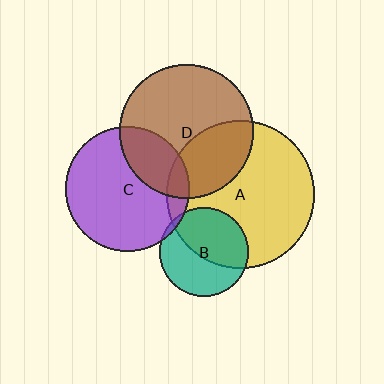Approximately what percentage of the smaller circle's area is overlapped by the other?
Approximately 35%.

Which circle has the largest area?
Circle A (yellow).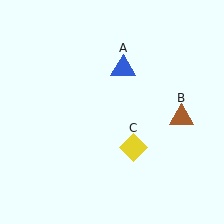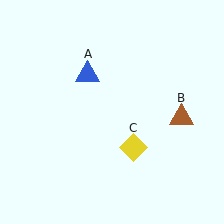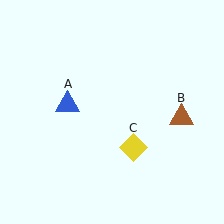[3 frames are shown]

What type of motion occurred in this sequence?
The blue triangle (object A) rotated counterclockwise around the center of the scene.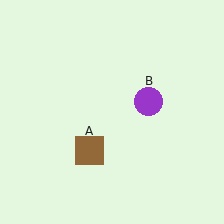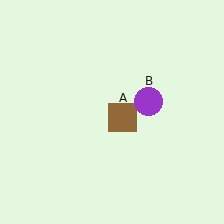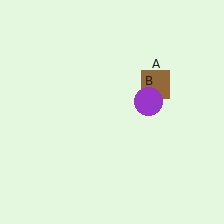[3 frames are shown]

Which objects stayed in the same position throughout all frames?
Purple circle (object B) remained stationary.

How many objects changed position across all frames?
1 object changed position: brown square (object A).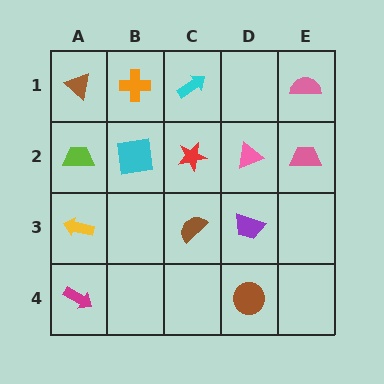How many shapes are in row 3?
3 shapes.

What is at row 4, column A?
A magenta arrow.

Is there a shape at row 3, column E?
No, that cell is empty.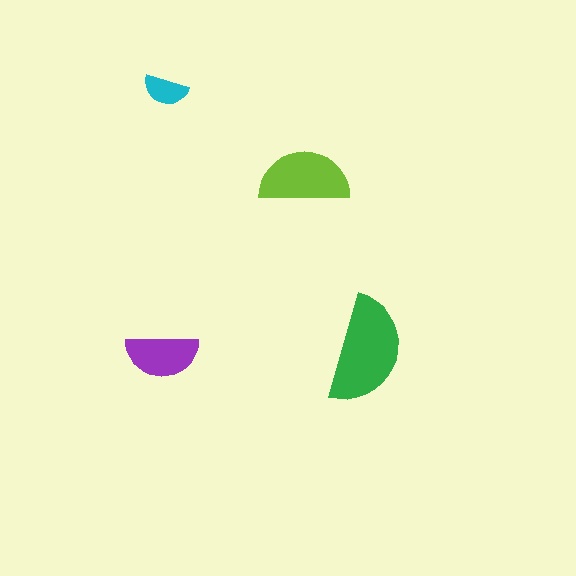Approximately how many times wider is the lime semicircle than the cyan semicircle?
About 2 times wider.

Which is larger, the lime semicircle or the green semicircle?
The green one.